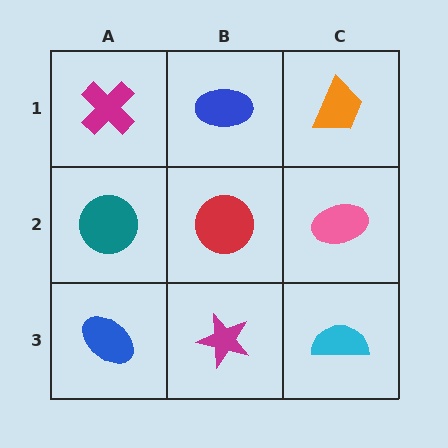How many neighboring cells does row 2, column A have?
3.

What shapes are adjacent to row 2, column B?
A blue ellipse (row 1, column B), a magenta star (row 3, column B), a teal circle (row 2, column A), a pink ellipse (row 2, column C).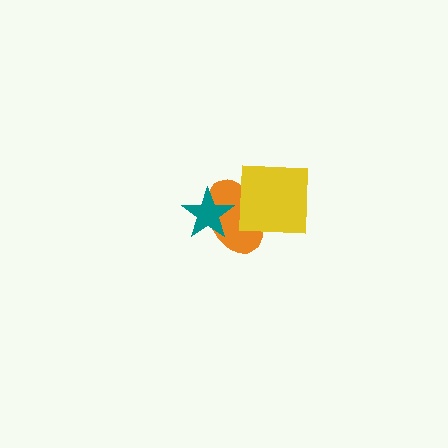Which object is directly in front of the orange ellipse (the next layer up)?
The yellow square is directly in front of the orange ellipse.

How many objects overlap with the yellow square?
1 object overlaps with the yellow square.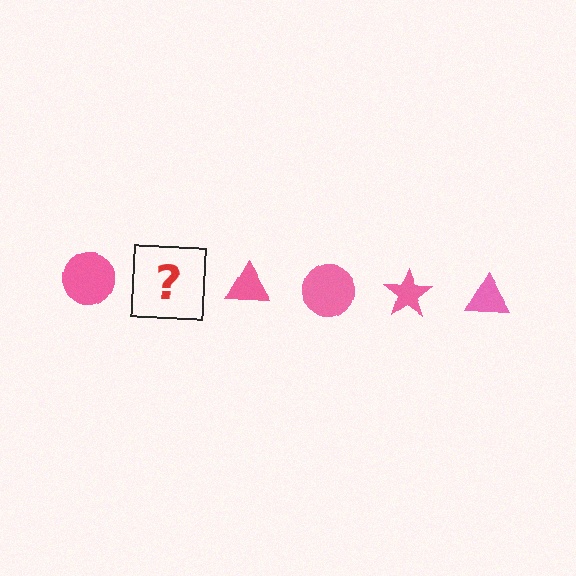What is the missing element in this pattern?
The missing element is a pink star.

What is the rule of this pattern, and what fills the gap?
The rule is that the pattern cycles through circle, star, triangle shapes in pink. The gap should be filled with a pink star.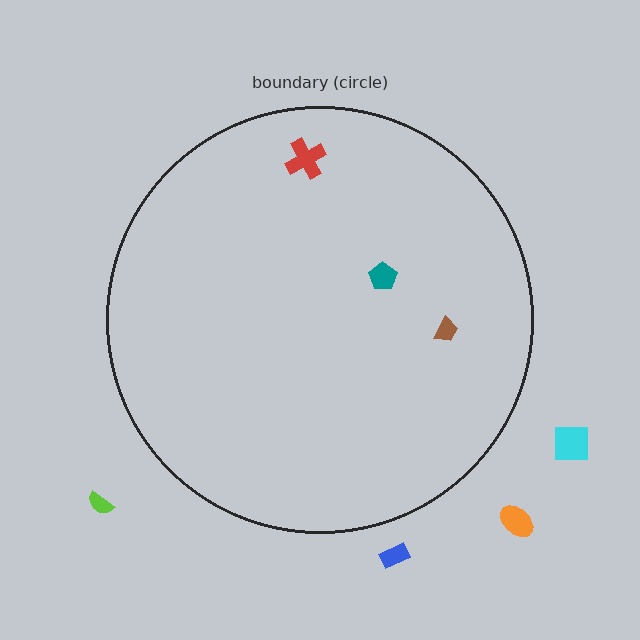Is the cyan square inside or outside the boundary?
Outside.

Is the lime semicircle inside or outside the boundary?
Outside.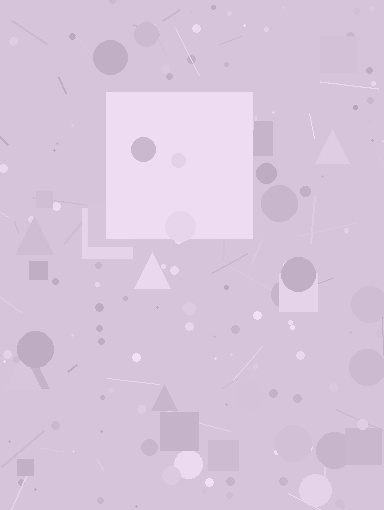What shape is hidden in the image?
A square is hidden in the image.